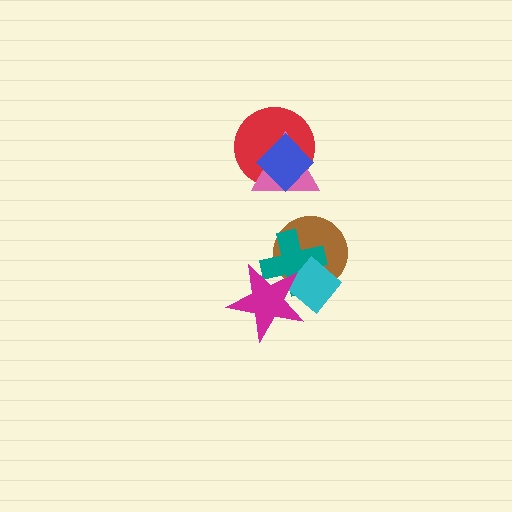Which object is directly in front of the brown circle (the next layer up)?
The teal cross is directly in front of the brown circle.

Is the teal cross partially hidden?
Yes, it is partially covered by another shape.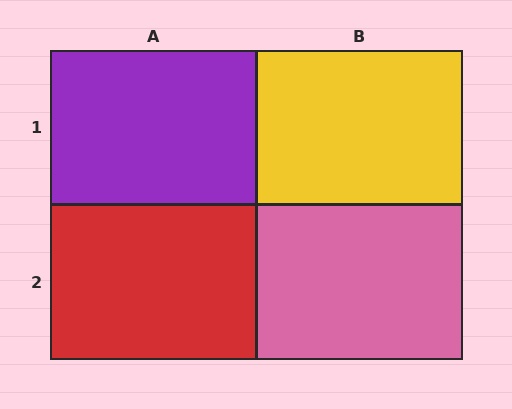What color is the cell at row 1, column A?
Purple.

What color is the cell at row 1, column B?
Yellow.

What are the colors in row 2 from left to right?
Red, pink.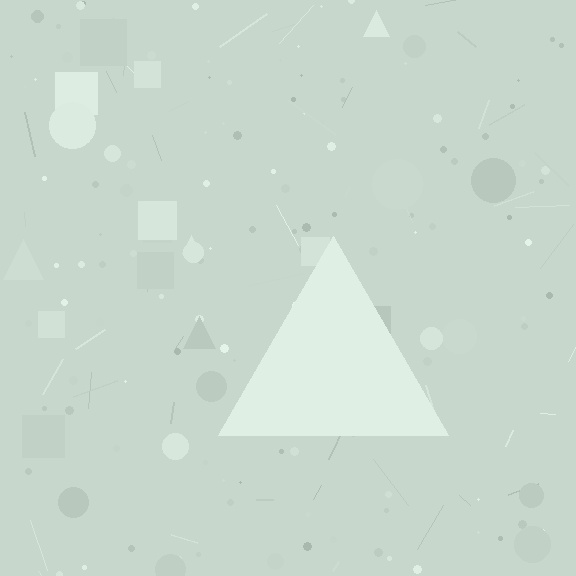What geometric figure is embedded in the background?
A triangle is embedded in the background.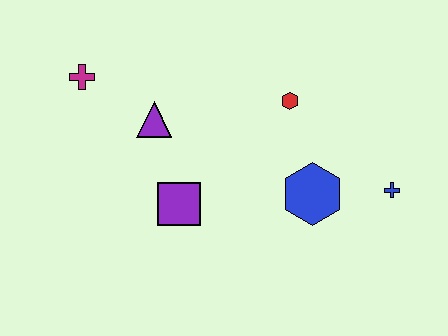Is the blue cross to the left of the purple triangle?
No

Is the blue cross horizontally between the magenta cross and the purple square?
No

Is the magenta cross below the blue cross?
No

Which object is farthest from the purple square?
The blue cross is farthest from the purple square.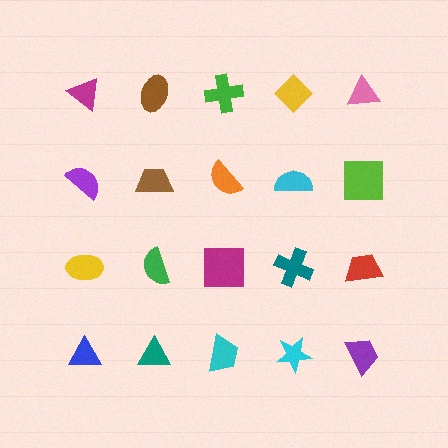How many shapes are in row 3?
5 shapes.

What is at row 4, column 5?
A purple trapezoid.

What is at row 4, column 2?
A teal triangle.